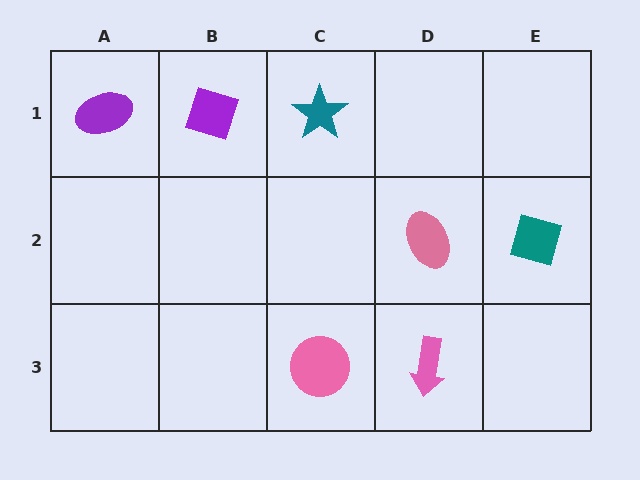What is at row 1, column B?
A purple diamond.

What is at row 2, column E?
A teal diamond.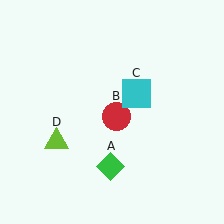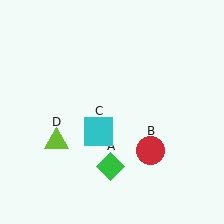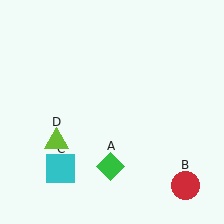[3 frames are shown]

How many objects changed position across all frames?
2 objects changed position: red circle (object B), cyan square (object C).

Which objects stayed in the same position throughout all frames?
Green diamond (object A) and lime triangle (object D) remained stationary.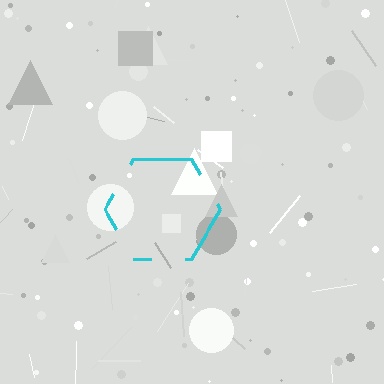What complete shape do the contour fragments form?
The contour fragments form a hexagon.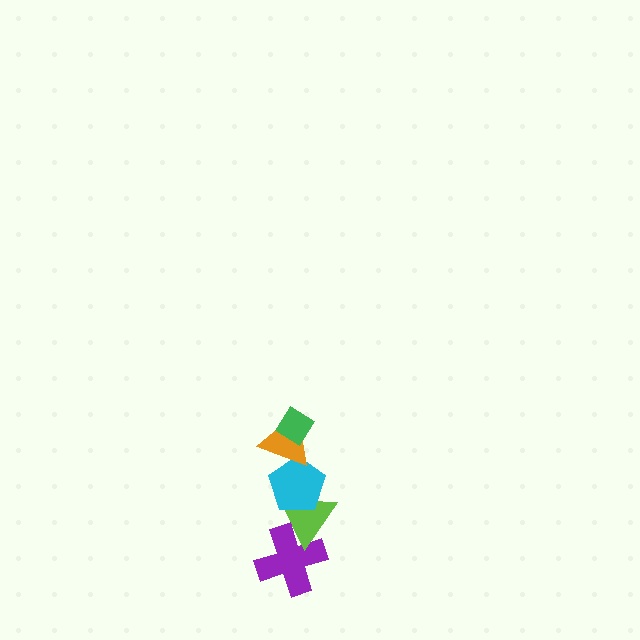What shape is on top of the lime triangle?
The cyan pentagon is on top of the lime triangle.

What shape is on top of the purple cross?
The lime triangle is on top of the purple cross.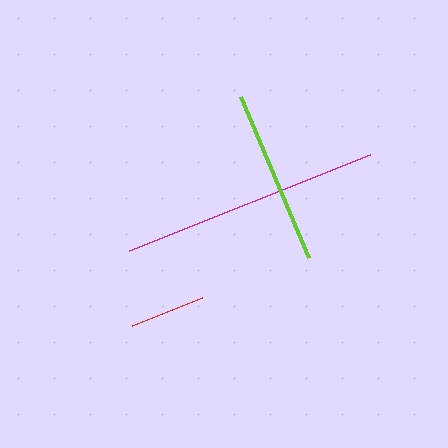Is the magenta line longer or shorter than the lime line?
The magenta line is longer than the lime line.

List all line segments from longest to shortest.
From longest to shortest: magenta, lime, red.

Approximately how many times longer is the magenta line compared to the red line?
The magenta line is approximately 3.5 times the length of the red line.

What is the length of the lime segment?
The lime segment is approximately 175 pixels long.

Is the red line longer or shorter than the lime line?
The lime line is longer than the red line.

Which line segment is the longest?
The magenta line is the longest at approximately 260 pixels.